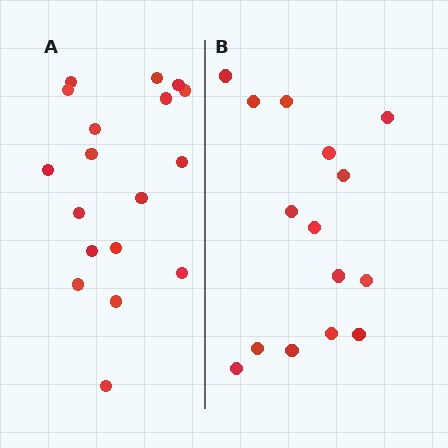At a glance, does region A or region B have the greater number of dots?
Region A (the left region) has more dots.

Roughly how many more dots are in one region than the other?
Region A has just a few more — roughly 2 or 3 more dots than region B.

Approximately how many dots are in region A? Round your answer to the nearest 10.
About 20 dots. (The exact count is 18, which rounds to 20.)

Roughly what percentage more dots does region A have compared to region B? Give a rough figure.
About 20% more.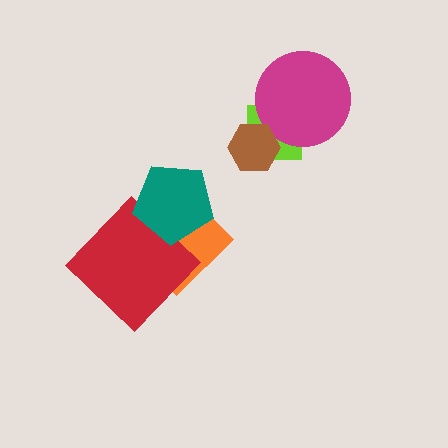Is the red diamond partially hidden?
Yes, it is partially covered by another shape.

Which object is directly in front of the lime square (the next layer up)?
The magenta circle is directly in front of the lime square.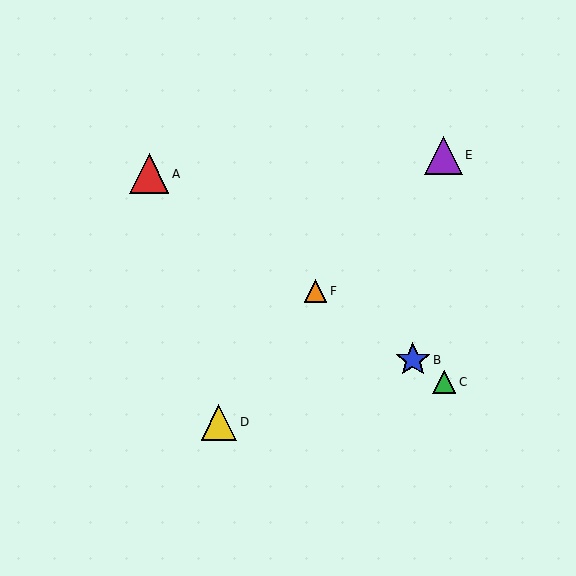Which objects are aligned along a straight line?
Objects A, B, C, F are aligned along a straight line.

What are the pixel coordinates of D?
Object D is at (219, 422).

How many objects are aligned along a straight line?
4 objects (A, B, C, F) are aligned along a straight line.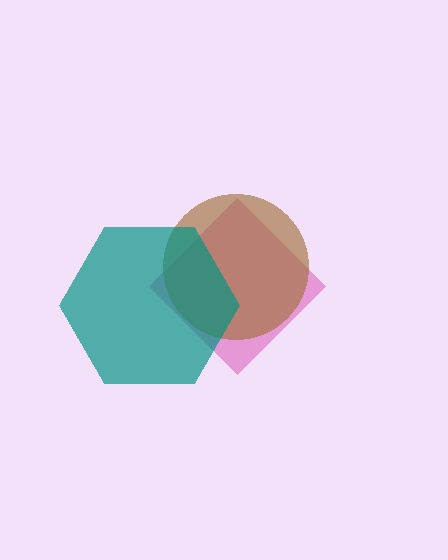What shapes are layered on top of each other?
The layered shapes are: a magenta diamond, a brown circle, a teal hexagon.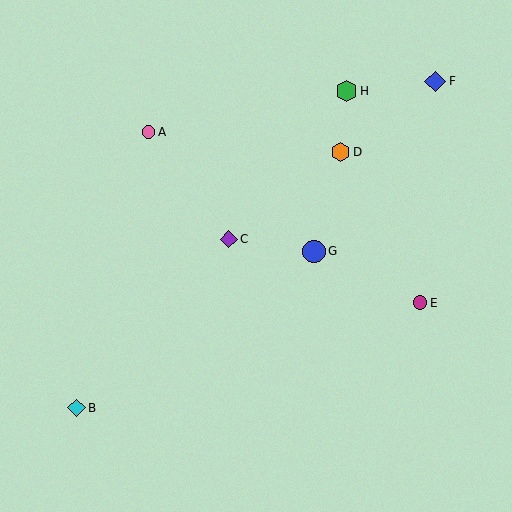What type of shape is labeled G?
Shape G is a blue circle.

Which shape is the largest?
The blue circle (labeled G) is the largest.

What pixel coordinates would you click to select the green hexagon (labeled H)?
Click at (347, 91) to select the green hexagon H.